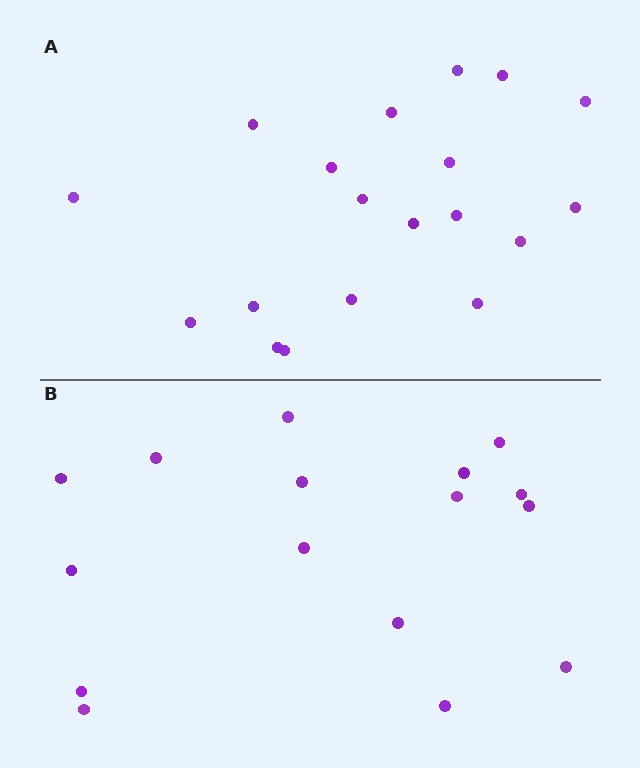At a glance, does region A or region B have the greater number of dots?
Region A (the top region) has more dots.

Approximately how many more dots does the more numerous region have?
Region A has just a few more — roughly 2 or 3 more dots than region B.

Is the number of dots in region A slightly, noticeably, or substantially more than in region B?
Region A has only slightly more — the two regions are fairly close. The ratio is roughly 1.2 to 1.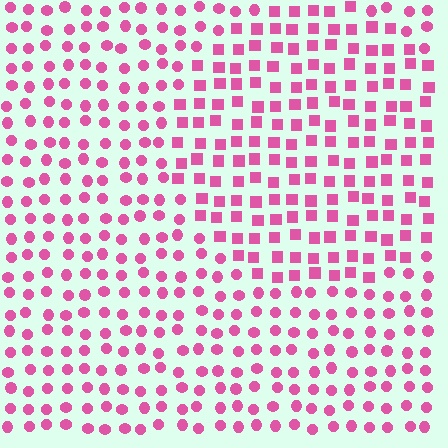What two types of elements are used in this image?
The image uses squares inside the circle region and circles outside it.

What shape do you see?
I see a circle.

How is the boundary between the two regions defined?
The boundary is defined by a change in element shape: squares inside vs. circles outside. All elements share the same color and spacing.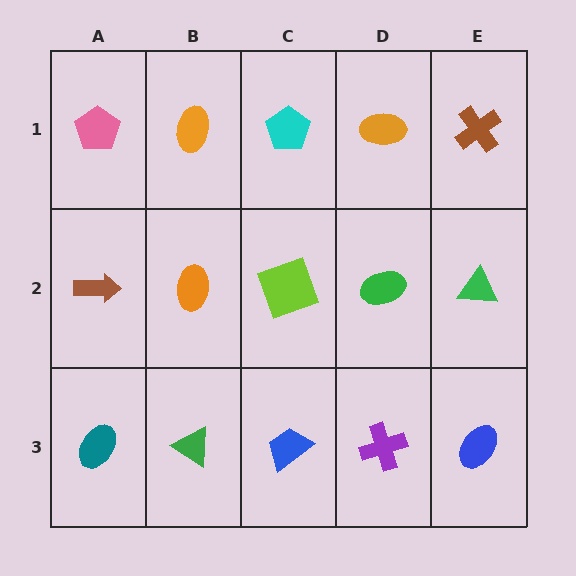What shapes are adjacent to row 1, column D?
A green ellipse (row 2, column D), a cyan pentagon (row 1, column C), a brown cross (row 1, column E).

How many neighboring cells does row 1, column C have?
3.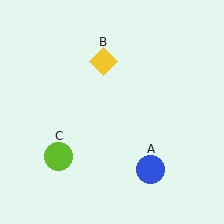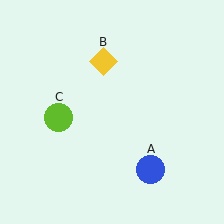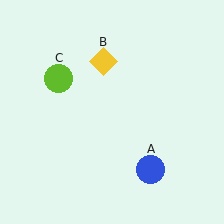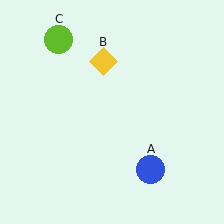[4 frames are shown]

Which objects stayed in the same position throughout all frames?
Blue circle (object A) and yellow diamond (object B) remained stationary.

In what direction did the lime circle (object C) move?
The lime circle (object C) moved up.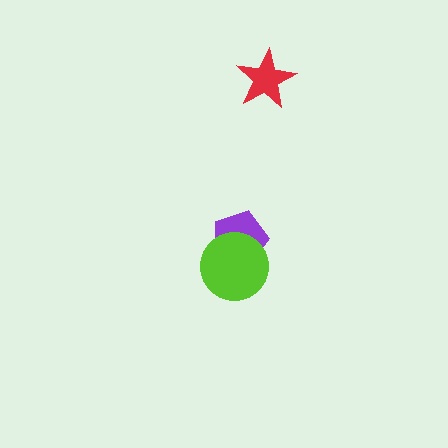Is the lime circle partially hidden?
No, no other shape covers it.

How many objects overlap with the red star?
0 objects overlap with the red star.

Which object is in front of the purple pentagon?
The lime circle is in front of the purple pentagon.